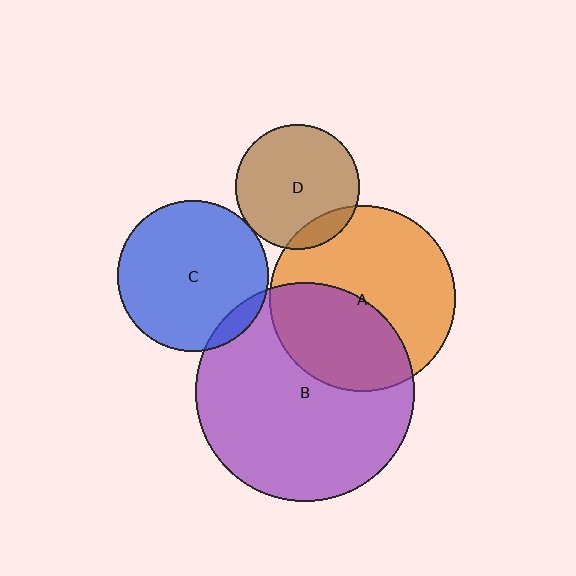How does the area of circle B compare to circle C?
Approximately 2.1 times.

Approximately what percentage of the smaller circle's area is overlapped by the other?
Approximately 5%.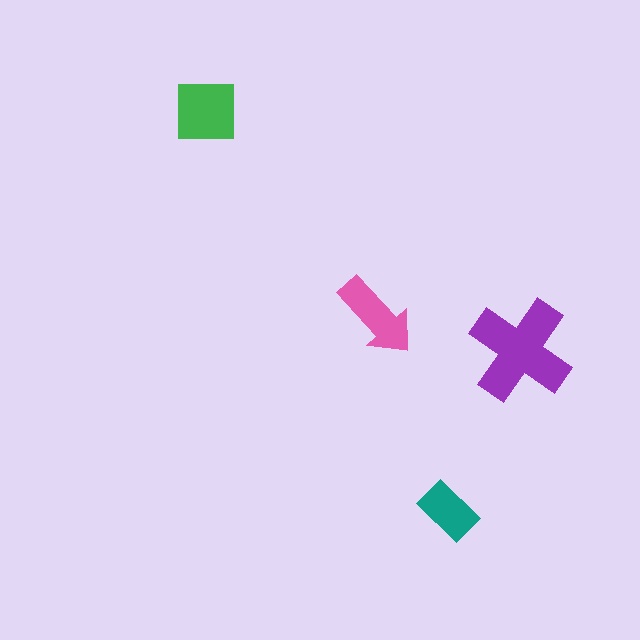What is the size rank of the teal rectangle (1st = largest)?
4th.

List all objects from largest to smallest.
The purple cross, the green square, the pink arrow, the teal rectangle.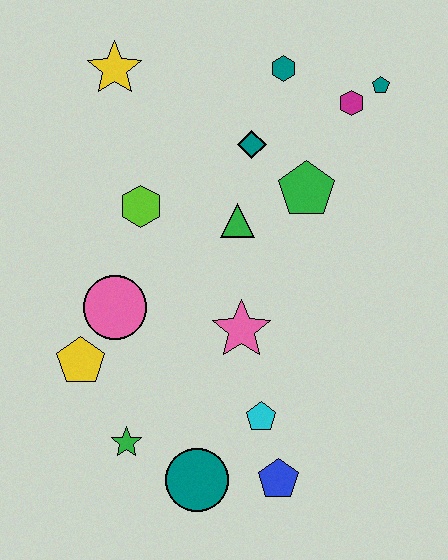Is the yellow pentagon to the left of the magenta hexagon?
Yes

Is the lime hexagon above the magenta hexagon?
No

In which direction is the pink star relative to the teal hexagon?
The pink star is below the teal hexagon.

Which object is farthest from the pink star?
The yellow star is farthest from the pink star.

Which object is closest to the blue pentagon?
The cyan pentagon is closest to the blue pentagon.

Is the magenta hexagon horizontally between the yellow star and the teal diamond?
No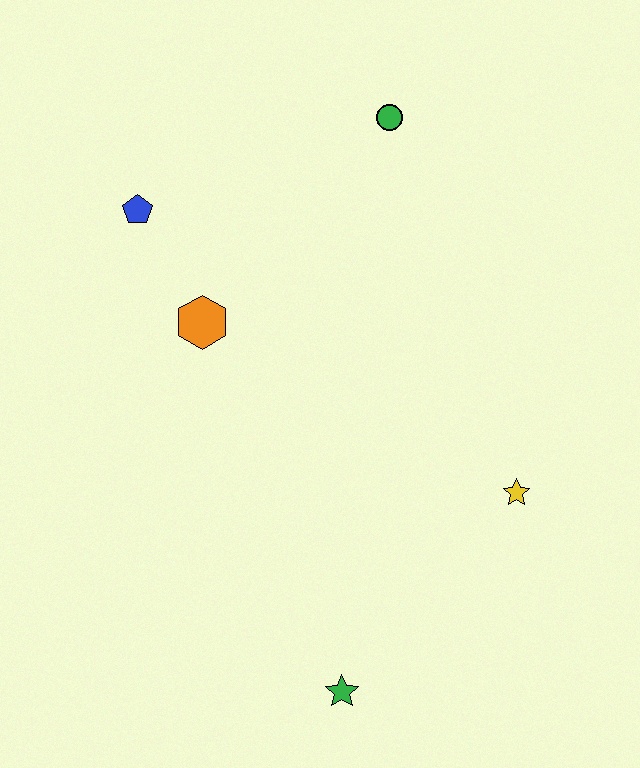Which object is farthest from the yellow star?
The blue pentagon is farthest from the yellow star.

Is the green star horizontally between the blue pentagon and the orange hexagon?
No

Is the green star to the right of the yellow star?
No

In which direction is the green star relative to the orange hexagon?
The green star is below the orange hexagon.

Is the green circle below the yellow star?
No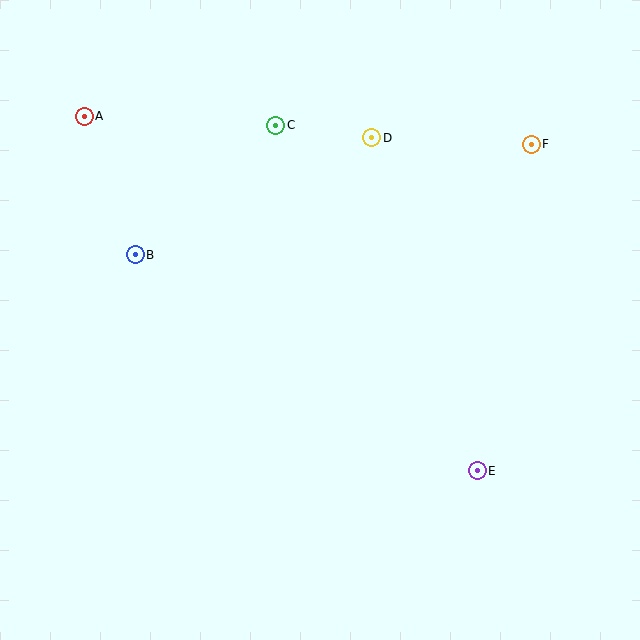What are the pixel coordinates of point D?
Point D is at (372, 138).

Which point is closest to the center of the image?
Point D at (372, 138) is closest to the center.